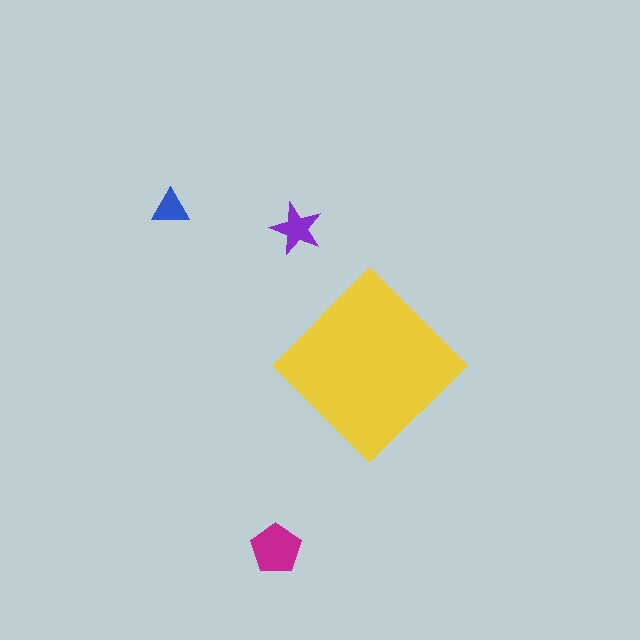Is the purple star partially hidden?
No, the purple star is fully visible.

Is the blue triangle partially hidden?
No, the blue triangle is fully visible.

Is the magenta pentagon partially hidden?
No, the magenta pentagon is fully visible.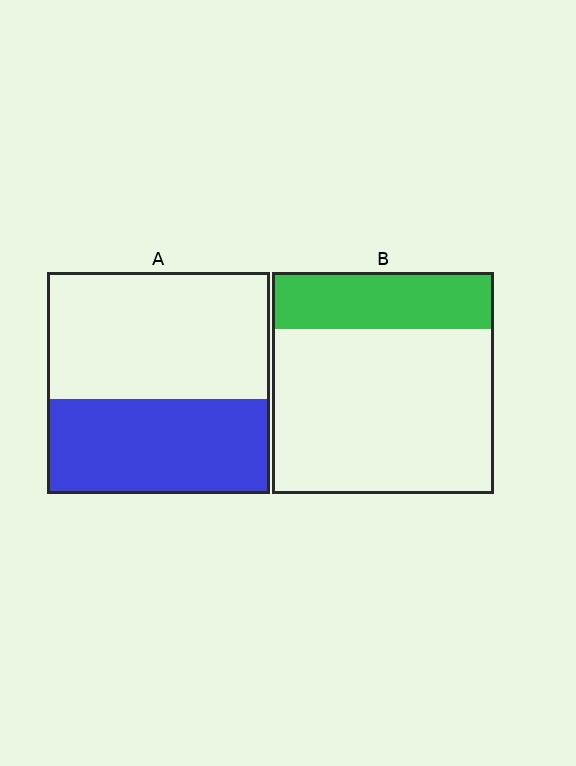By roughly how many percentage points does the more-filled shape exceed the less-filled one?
By roughly 15 percentage points (A over B).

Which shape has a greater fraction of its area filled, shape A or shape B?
Shape A.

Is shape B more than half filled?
No.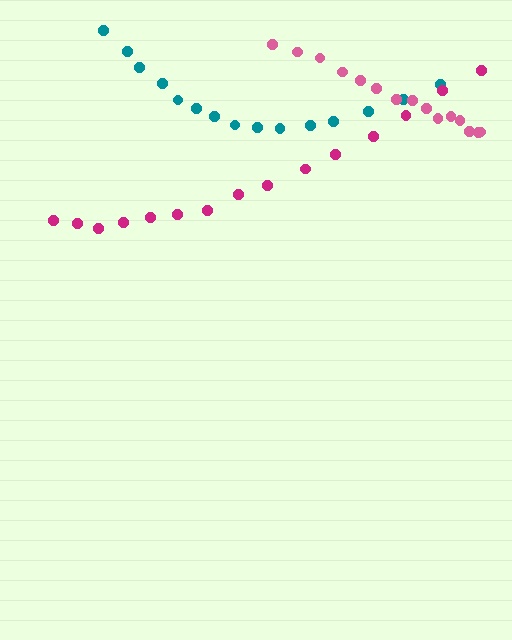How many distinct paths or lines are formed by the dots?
There are 3 distinct paths.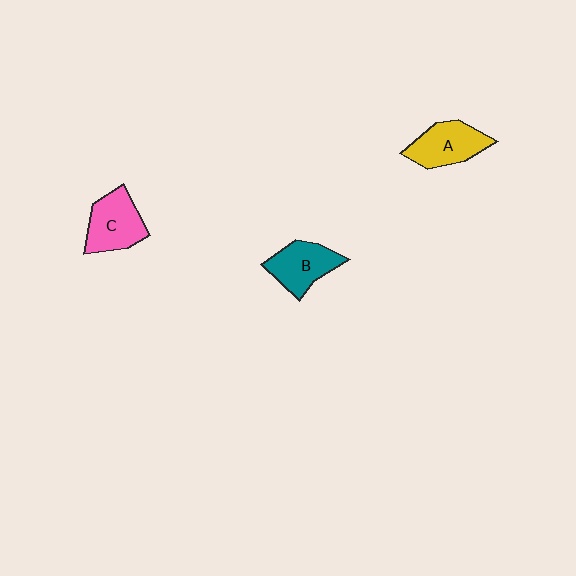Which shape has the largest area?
Shape C (pink).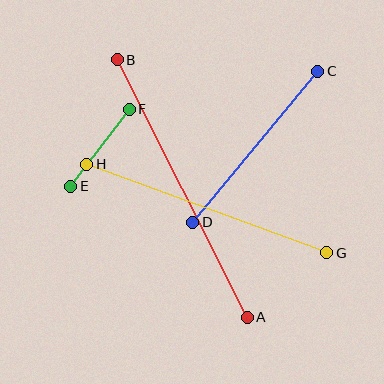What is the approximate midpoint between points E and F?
The midpoint is at approximately (100, 148) pixels.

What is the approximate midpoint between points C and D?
The midpoint is at approximately (255, 147) pixels.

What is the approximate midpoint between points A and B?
The midpoint is at approximately (182, 188) pixels.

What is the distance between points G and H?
The distance is approximately 255 pixels.